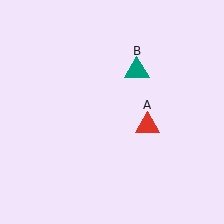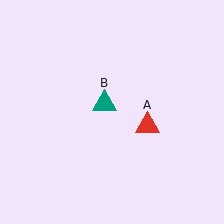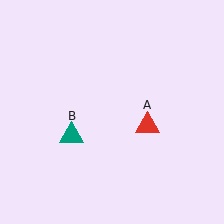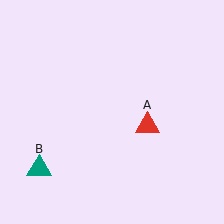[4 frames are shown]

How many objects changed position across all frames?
1 object changed position: teal triangle (object B).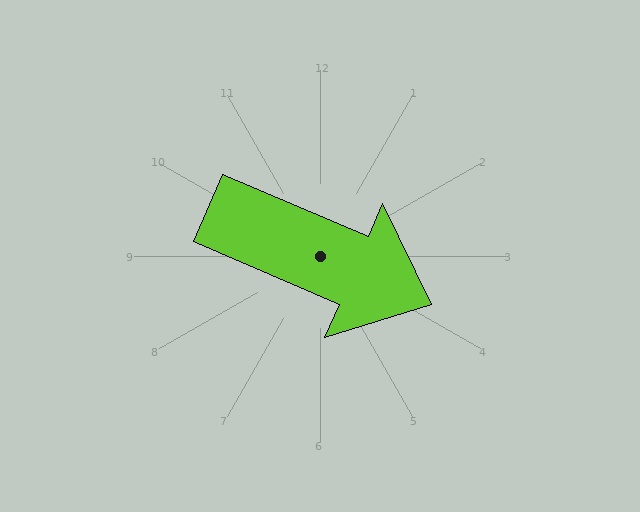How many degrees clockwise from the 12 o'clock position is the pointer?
Approximately 113 degrees.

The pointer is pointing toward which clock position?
Roughly 4 o'clock.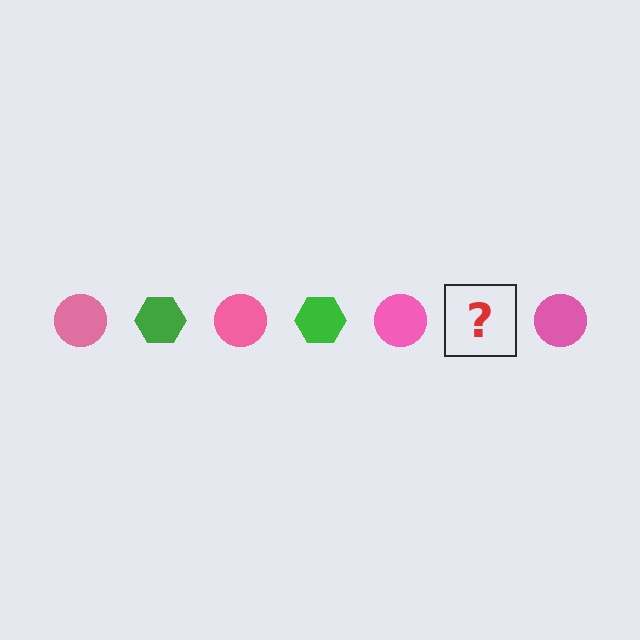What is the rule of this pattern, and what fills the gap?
The rule is that the pattern alternates between pink circle and green hexagon. The gap should be filled with a green hexagon.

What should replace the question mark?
The question mark should be replaced with a green hexagon.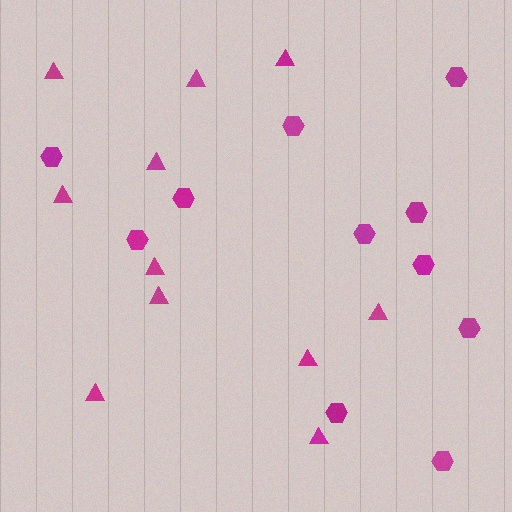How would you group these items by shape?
There are 2 groups: one group of triangles (11) and one group of hexagons (11).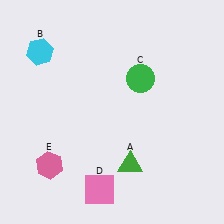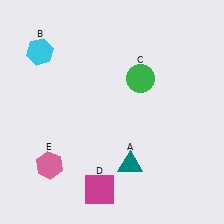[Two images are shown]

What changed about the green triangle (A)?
In Image 1, A is green. In Image 2, it changed to teal.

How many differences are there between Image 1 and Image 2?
There are 2 differences between the two images.